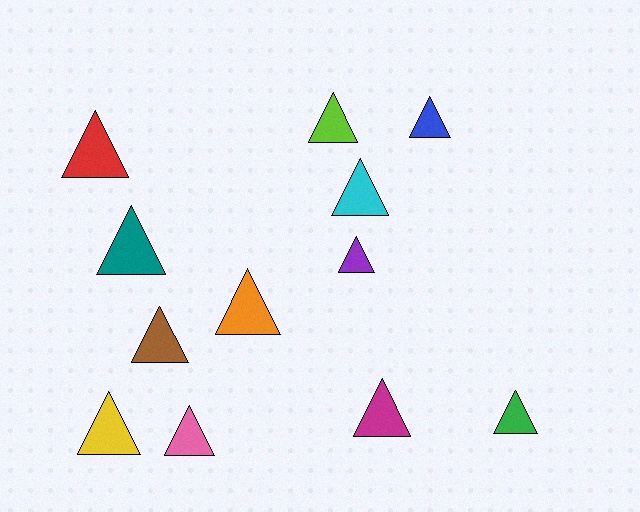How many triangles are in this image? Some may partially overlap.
There are 12 triangles.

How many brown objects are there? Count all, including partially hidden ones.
There is 1 brown object.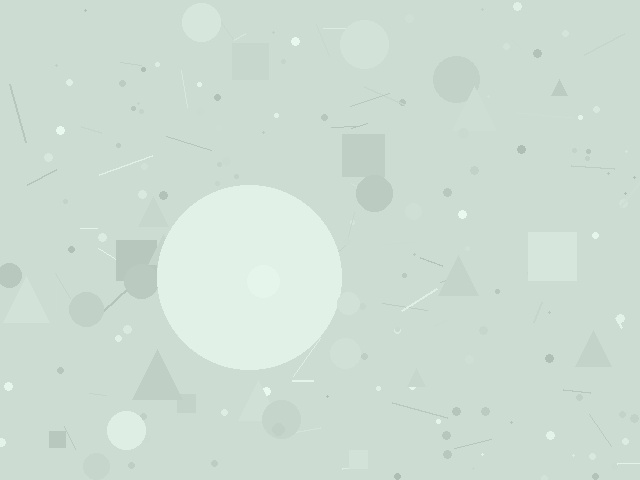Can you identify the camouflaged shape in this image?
The camouflaged shape is a circle.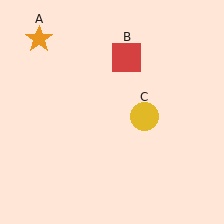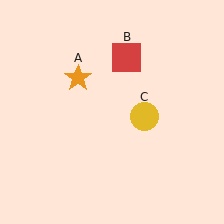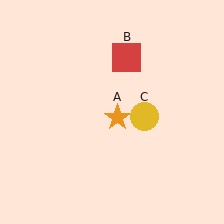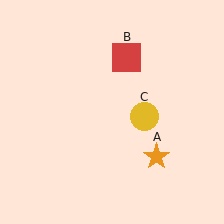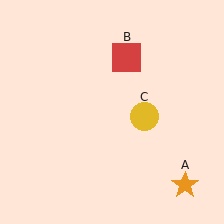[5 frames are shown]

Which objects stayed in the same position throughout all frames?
Red square (object B) and yellow circle (object C) remained stationary.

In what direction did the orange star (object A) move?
The orange star (object A) moved down and to the right.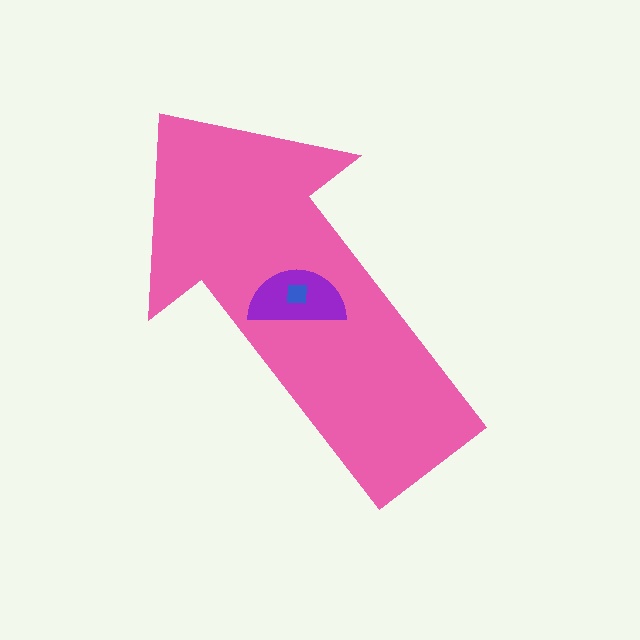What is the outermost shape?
The pink arrow.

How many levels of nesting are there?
3.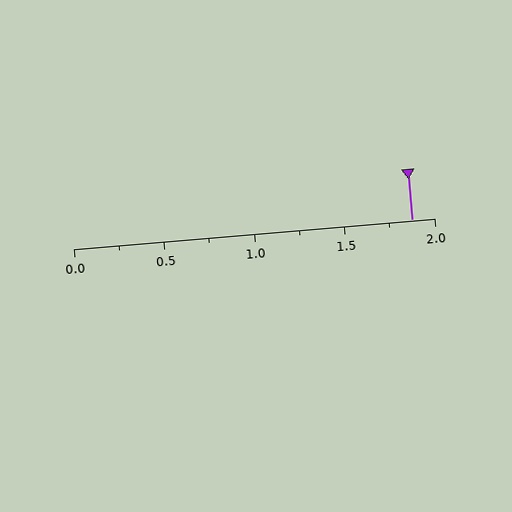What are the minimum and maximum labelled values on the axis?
The axis runs from 0.0 to 2.0.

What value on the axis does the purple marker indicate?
The marker indicates approximately 1.88.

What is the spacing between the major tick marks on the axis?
The major ticks are spaced 0.5 apart.